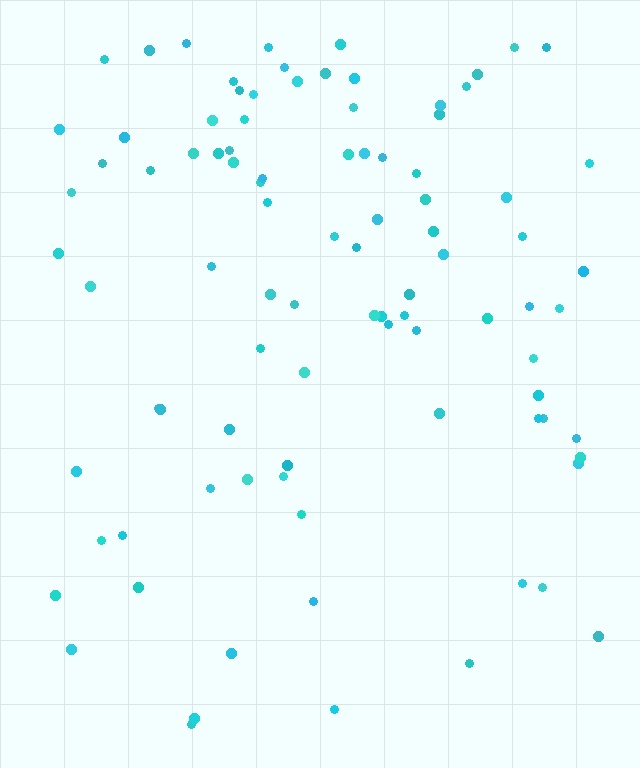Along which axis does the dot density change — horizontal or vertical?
Vertical.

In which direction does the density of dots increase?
From bottom to top, with the top side densest.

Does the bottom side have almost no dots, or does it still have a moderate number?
Still a moderate number, just noticeably fewer than the top.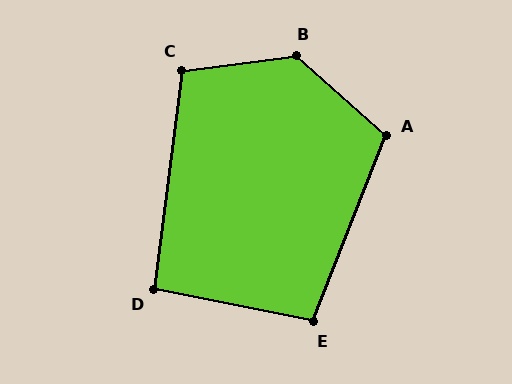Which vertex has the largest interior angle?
B, at approximately 131 degrees.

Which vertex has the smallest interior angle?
D, at approximately 94 degrees.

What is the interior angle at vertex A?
Approximately 110 degrees (obtuse).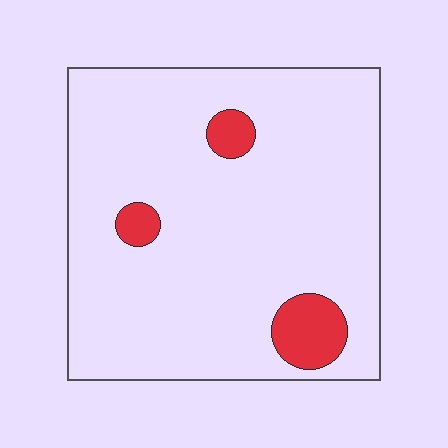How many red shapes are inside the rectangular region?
3.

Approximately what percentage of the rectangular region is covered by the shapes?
Approximately 10%.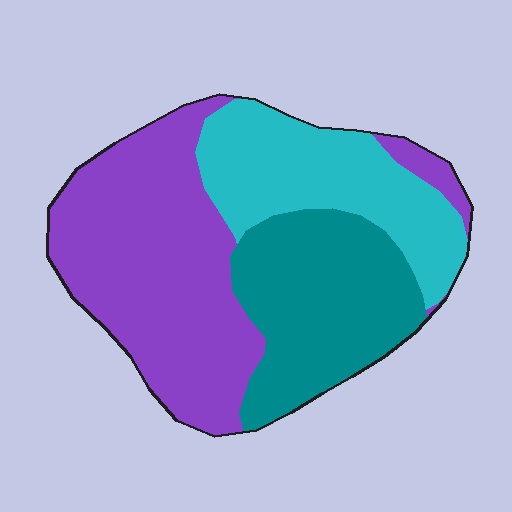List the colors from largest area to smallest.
From largest to smallest: purple, teal, cyan.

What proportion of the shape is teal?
Teal takes up about one quarter (1/4) of the shape.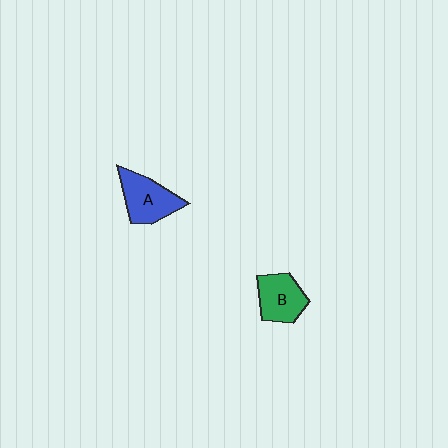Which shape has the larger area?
Shape A (blue).